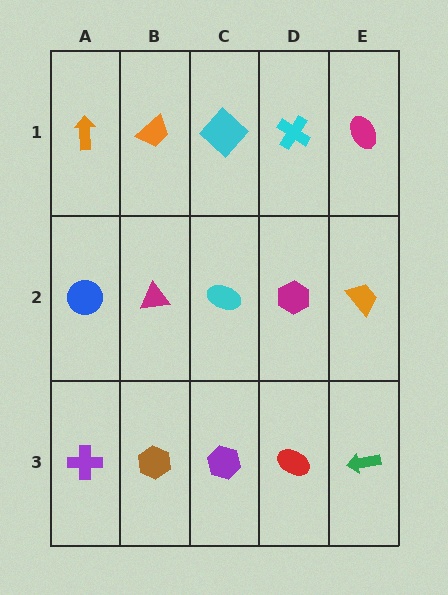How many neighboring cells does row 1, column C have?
3.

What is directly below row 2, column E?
A green arrow.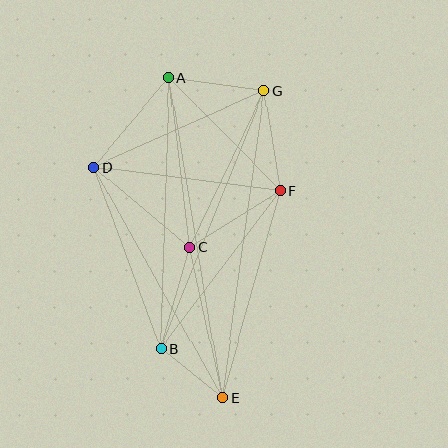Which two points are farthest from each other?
Points A and E are farthest from each other.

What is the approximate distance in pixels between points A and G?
The distance between A and G is approximately 96 pixels.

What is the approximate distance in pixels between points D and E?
The distance between D and E is approximately 264 pixels.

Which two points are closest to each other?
Points B and E are closest to each other.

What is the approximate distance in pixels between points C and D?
The distance between C and D is approximately 125 pixels.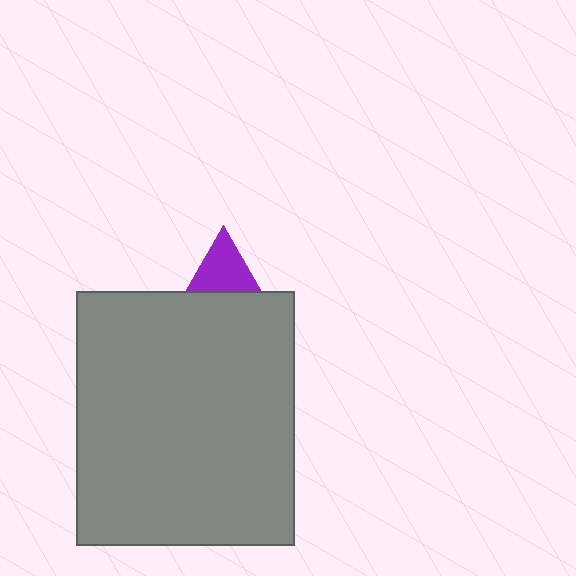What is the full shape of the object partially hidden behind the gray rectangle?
The partially hidden object is a purple triangle.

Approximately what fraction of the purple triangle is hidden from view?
Roughly 67% of the purple triangle is hidden behind the gray rectangle.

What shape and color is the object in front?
The object in front is a gray rectangle.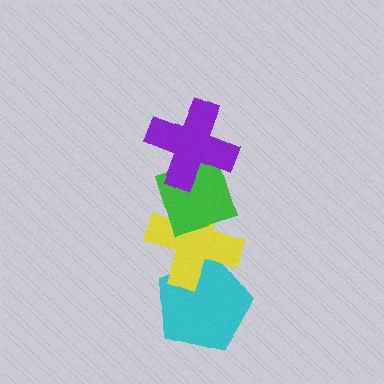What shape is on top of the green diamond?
The purple cross is on top of the green diamond.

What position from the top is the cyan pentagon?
The cyan pentagon is 4th from the top.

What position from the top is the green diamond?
The green diamond is 2nd from the top.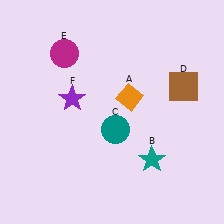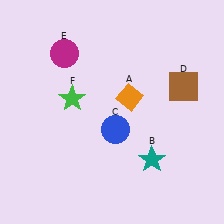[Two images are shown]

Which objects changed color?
C changed from teal to blue. F changed from purple to green.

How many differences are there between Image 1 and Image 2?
There are 2 differences between the two images.